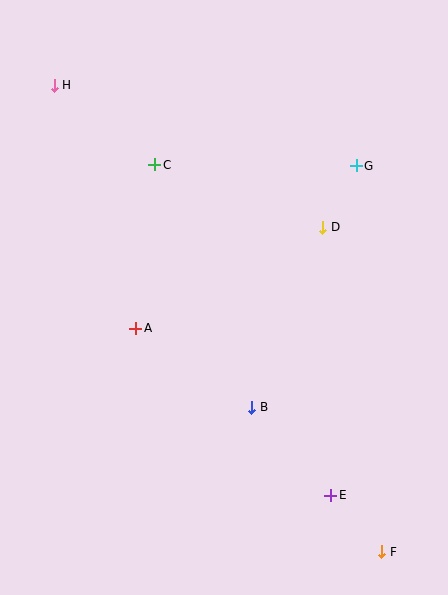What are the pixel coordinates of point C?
Point C is at (155, 165).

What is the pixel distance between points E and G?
The distance between E and G is 331 pixels.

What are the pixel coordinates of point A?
Point A is at (136, 328).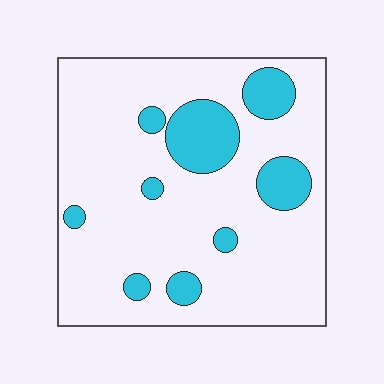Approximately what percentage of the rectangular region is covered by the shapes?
Approximately 15%.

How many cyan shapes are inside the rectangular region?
9.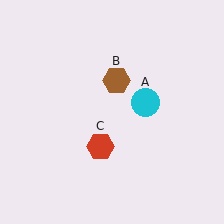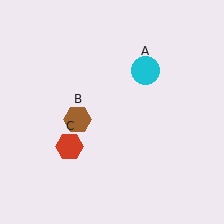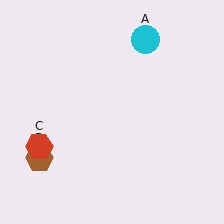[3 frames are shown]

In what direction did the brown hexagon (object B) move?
The brown hexagon (object B) moved down and to the left.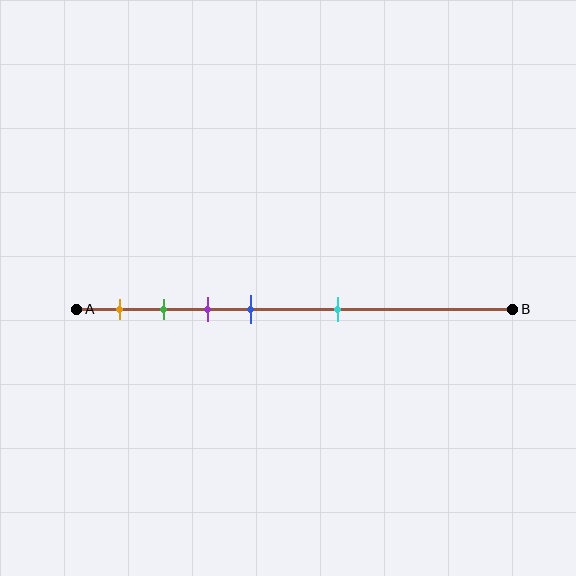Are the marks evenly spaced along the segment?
No, the marks are not evenly spaced.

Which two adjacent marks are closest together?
The green and purple marks are the closest adjacent pair.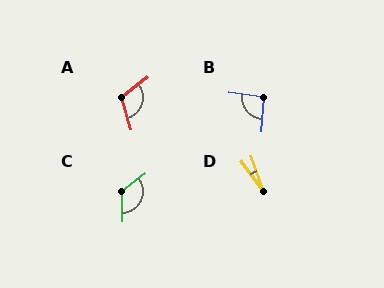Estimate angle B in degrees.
Approximately 93 degrees.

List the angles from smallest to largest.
D (18°), B (93°), A (110°), C (125°).